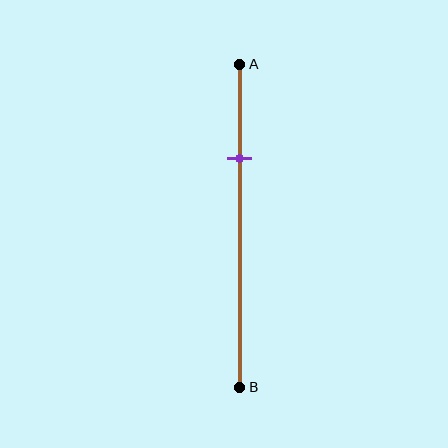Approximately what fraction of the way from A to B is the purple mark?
The purple mark is approximately 30% of the way from A to B.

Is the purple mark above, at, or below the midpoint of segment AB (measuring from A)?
The purple mark is above the midpoint of segment AB.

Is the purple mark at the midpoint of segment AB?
No, the mark is at about 30% from A, not at the 50% midpoint.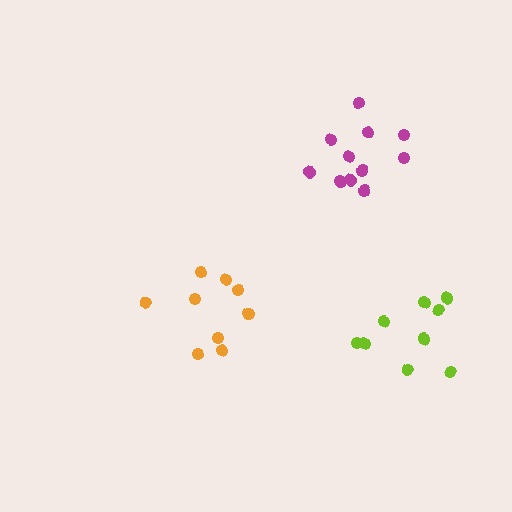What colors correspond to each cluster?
The clusters are colored: orange, magenta, lime.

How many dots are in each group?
Group 1: 9 dots, Group 2: 12 dots, Group 3: 9 dots (30 total).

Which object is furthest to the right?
The lime cluster is rightmost.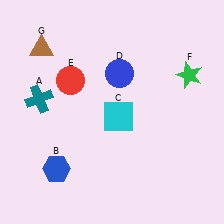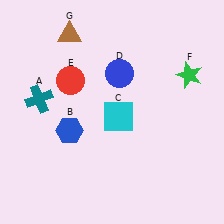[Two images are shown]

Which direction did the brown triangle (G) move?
The brown triangle (G) moved right.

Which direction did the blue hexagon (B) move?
The blue hexagon (B) moved up.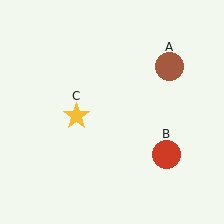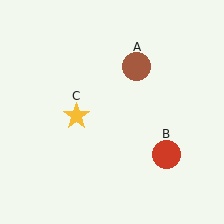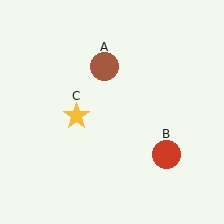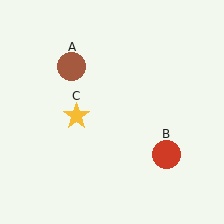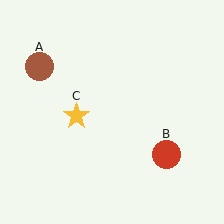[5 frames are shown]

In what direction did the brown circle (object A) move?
The brown circle (object A) moved left.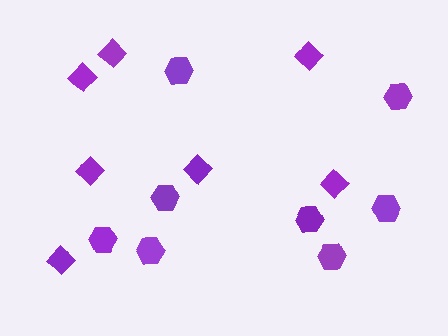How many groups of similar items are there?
There are 2 groups: one group of diamonds (7) and one group of hexagons (8).